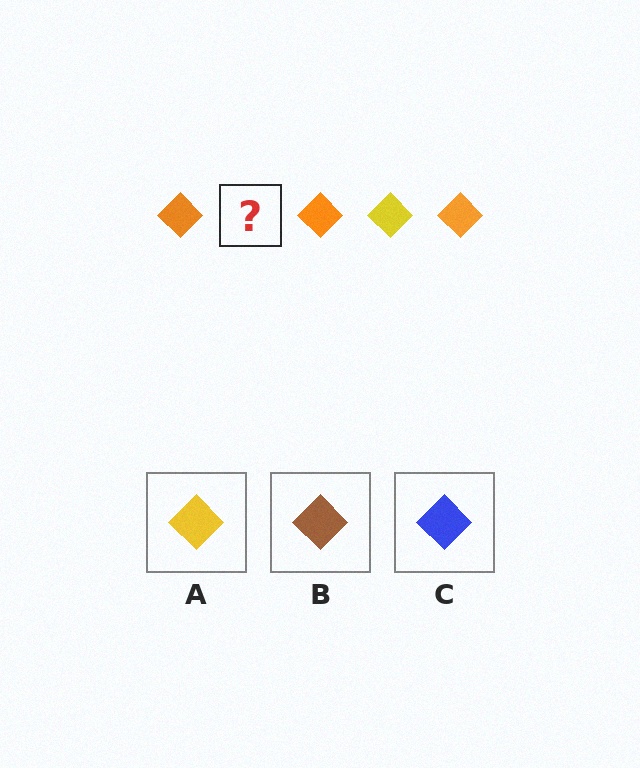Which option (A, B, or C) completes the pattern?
A.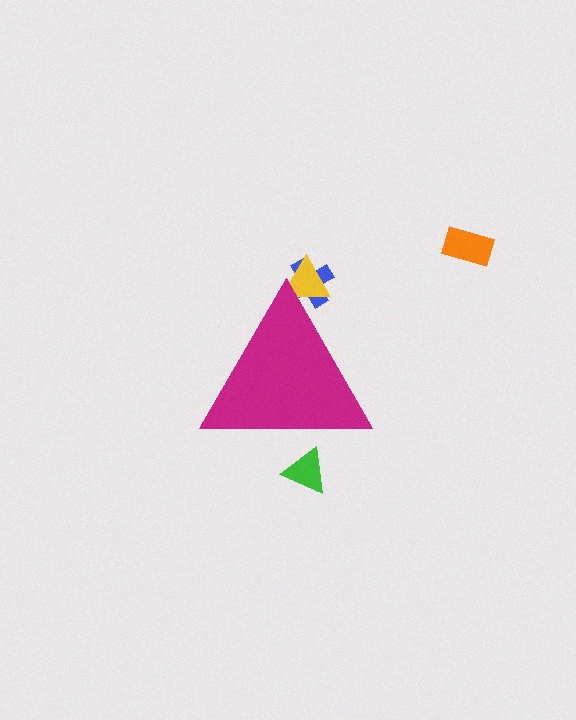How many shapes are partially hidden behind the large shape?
3 shapes are partially hidden.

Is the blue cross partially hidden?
Yes, the blue cross is partially hidden behind the magenta triangle.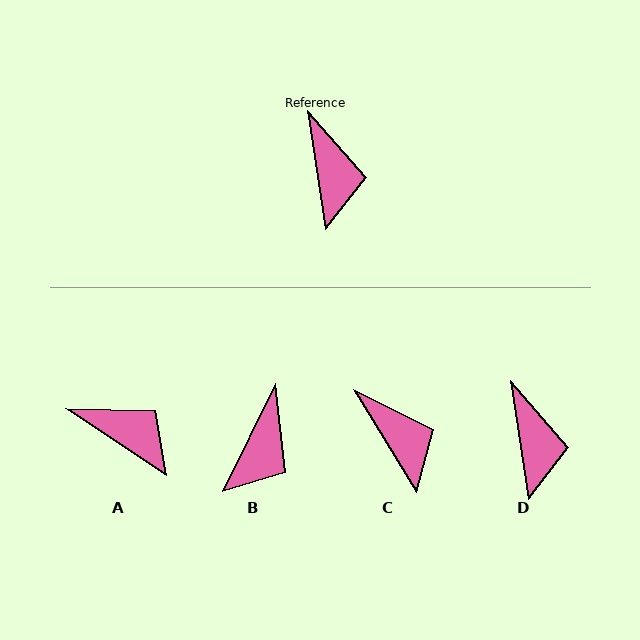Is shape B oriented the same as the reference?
No, it is off by about 34 degrees.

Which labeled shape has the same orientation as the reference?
D.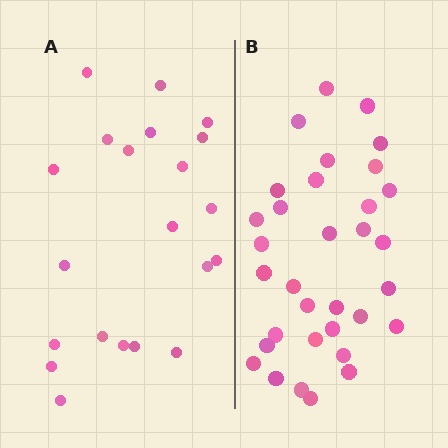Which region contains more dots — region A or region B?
Region B (the right region) has more dots.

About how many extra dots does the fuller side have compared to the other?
Region B has roughly 12 or so more dots than region A.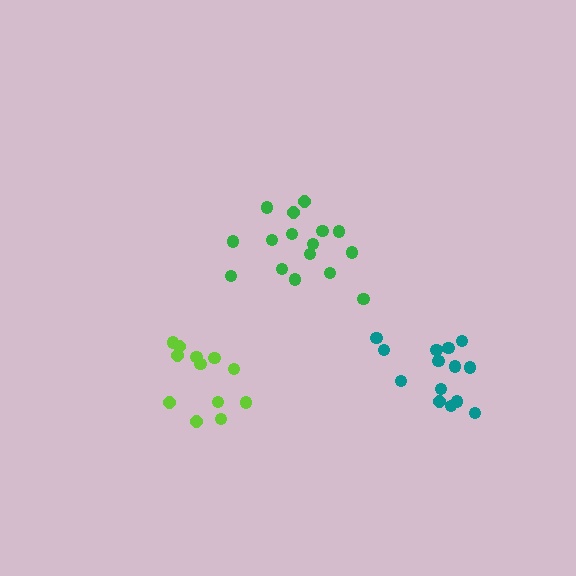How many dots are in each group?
Group 1: 16 dots, Group 2: 12 dots, Group 3: 14 dots (42 total).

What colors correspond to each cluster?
The clusters are colored: green, lime, teal.